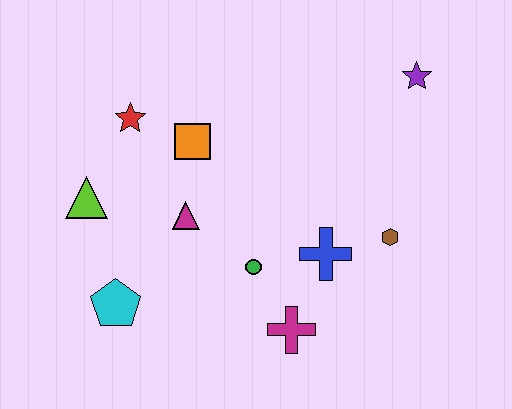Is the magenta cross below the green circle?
Yes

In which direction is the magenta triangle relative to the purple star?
The magenta triangle is to the left of the purple star.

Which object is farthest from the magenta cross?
The purple star is farthest from the magenta cross.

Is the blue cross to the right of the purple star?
No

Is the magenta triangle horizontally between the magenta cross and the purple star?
No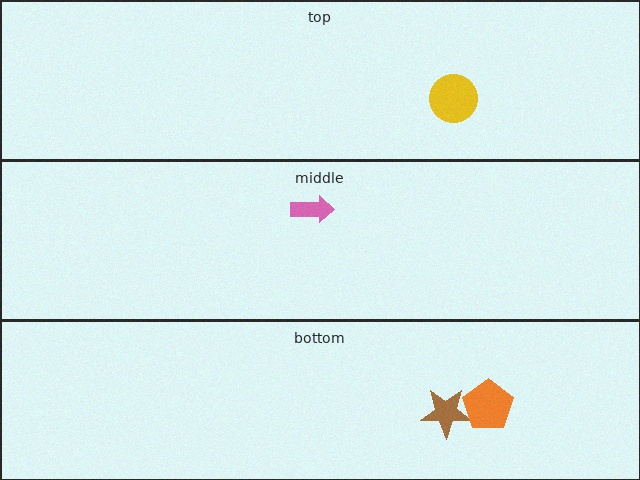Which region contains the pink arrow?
The middle region.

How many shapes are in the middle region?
1.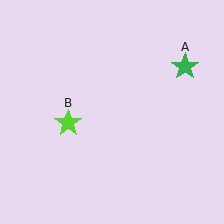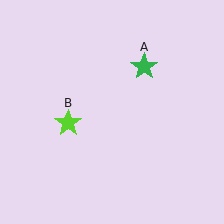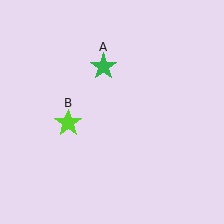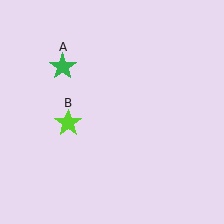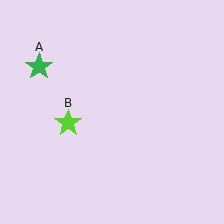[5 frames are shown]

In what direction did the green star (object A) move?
The green star (object A) moved left.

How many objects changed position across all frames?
1 object changed position: green star (object A).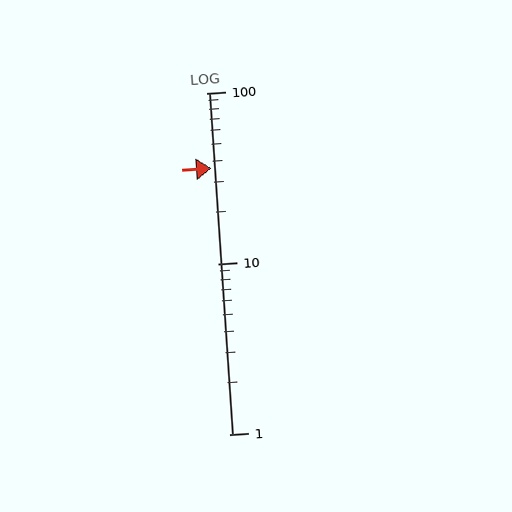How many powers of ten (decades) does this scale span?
The scale spans 2 decades, from 1 to 100.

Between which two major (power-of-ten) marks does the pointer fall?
The pointer is between 10 and 100.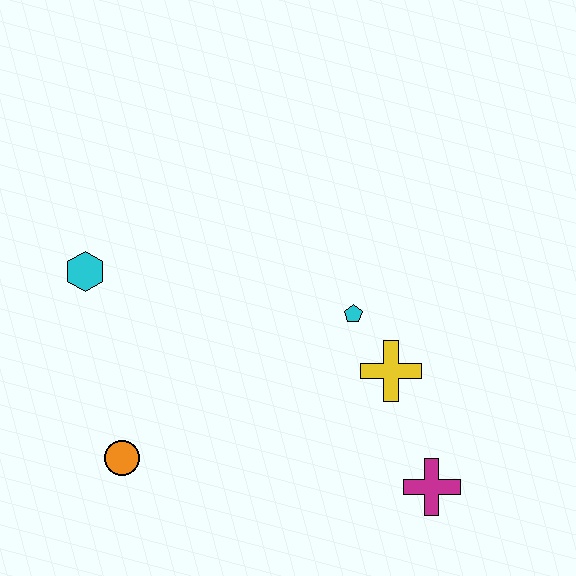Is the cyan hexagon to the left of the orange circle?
Yes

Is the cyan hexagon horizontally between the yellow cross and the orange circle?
No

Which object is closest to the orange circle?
The cyan hexagon is closest to the orange circle.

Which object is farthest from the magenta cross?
The cyan hexagon is farthest from the magenta cross.